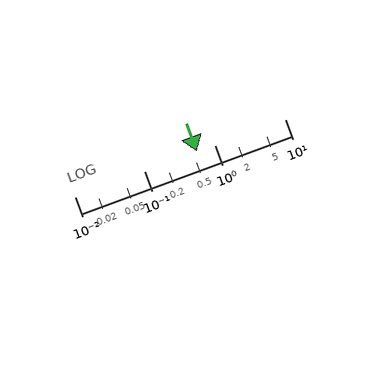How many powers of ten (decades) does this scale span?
The scale spans 3 decades, from 0.01 to 10.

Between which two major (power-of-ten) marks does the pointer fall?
The pointer is between 0.1 and 1.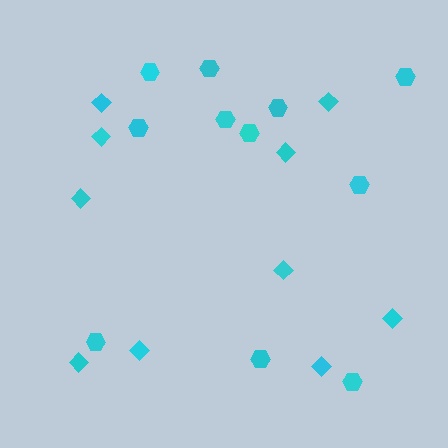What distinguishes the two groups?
There are 2 groups: one group of hexagons (11) and one group of diamonds (10).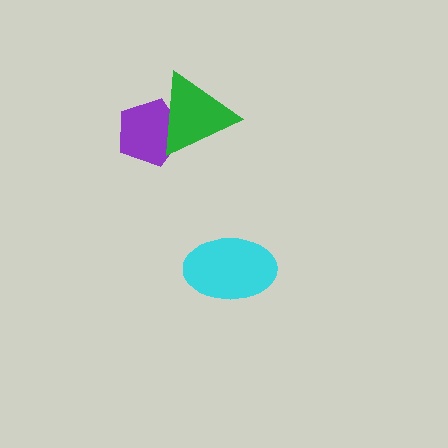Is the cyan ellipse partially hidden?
No, no other shape covers it.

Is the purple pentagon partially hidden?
Yes, it is partially covered by another shape.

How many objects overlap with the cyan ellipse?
0 objects overlap with the cyan ellipse.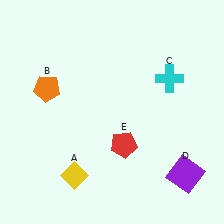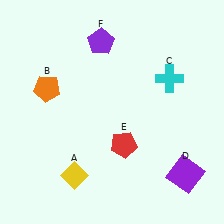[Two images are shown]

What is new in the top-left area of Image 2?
A purple pentagon (F) was added in the top-left area of Image 2.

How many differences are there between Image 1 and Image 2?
There is 1 difference between the two images.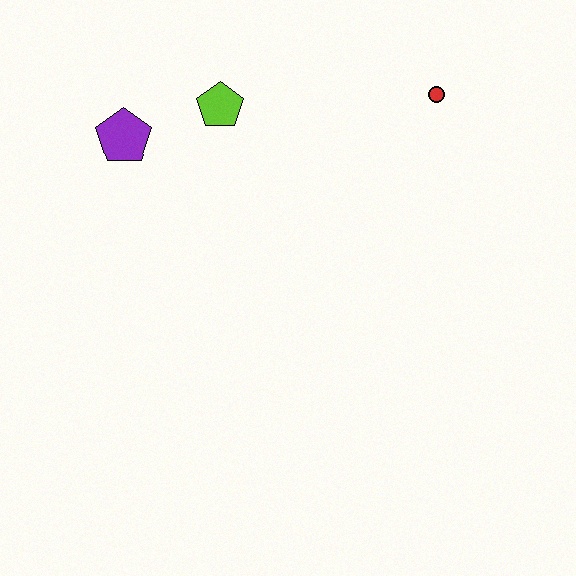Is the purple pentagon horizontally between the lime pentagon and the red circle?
No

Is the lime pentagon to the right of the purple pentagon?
Yes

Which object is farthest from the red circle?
The purple pentagon is farthest from the red circle.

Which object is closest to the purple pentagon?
The lime pentagon is closest to the purple pentagon.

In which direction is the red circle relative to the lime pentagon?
The red circle is to the right of the lime pentagon.